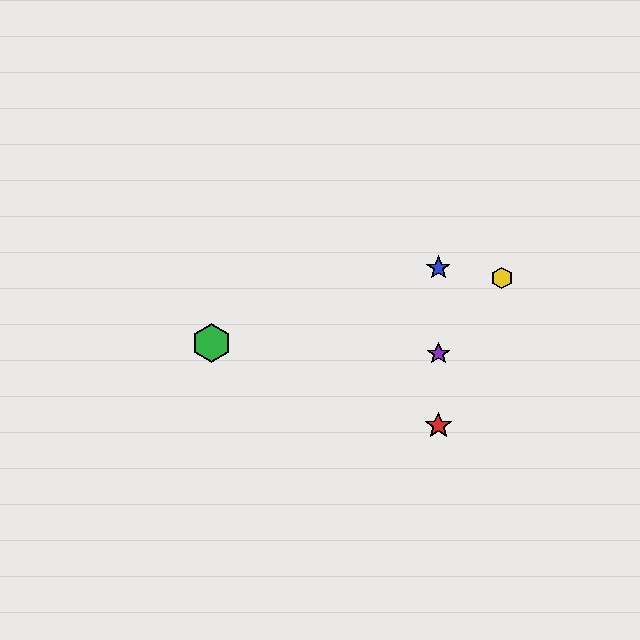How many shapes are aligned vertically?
3 shapes (the red star, the blue star, the purple star) are aligned vertically.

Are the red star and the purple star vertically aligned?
Yes, both are at x≈438.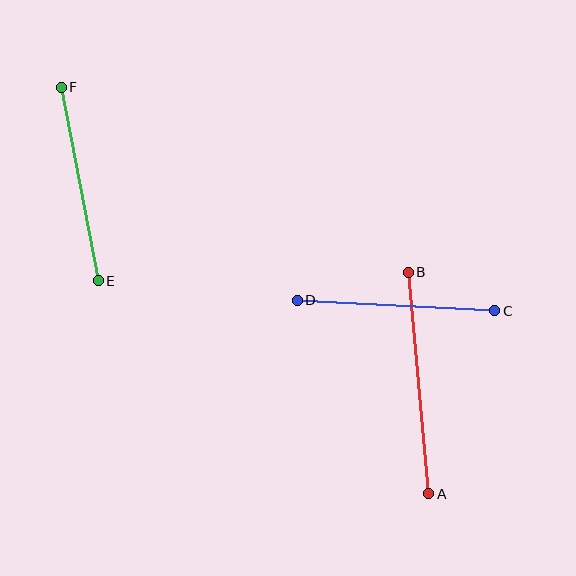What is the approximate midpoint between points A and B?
The midpoint is at approximately (419, 383) pixels.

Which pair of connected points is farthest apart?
Points A and B are farthest apart.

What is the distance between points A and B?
The distance is approximately 222 pixels.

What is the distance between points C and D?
The distance is approximately 198 pixels.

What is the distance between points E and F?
The distance is approximately 197 pixels.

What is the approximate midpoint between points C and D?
The midpoint is at approximately (396, 305) pixels.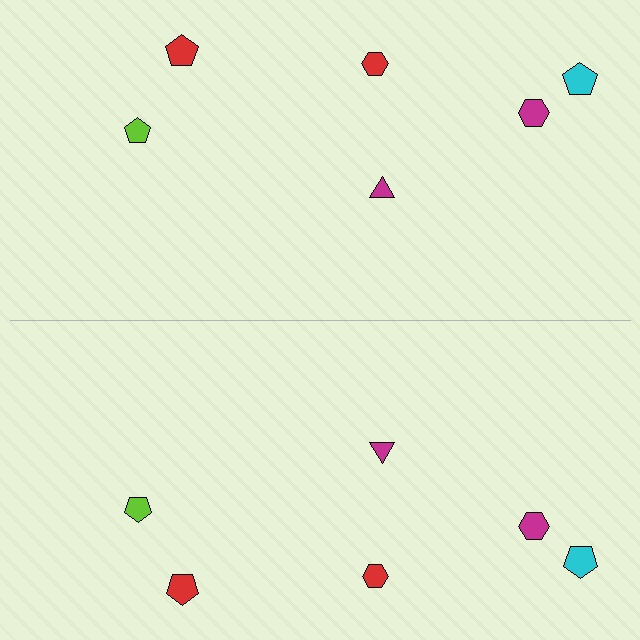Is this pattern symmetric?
Yes, this pattern has bilateral (reflection) symmetry.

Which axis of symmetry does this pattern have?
The pattern has a horizontal axis of symmetry running through the center of the image.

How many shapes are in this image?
There are 12 shapes in this image.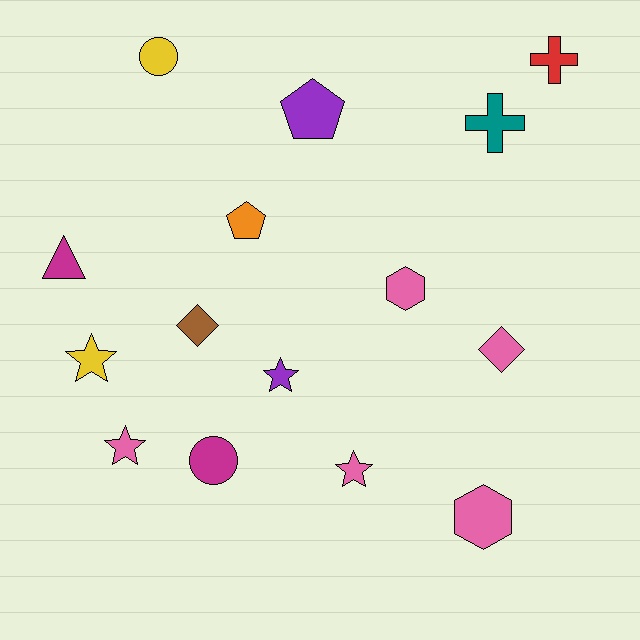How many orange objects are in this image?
There is 1 orange object.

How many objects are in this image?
There are 15 objects.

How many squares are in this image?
There are no squares.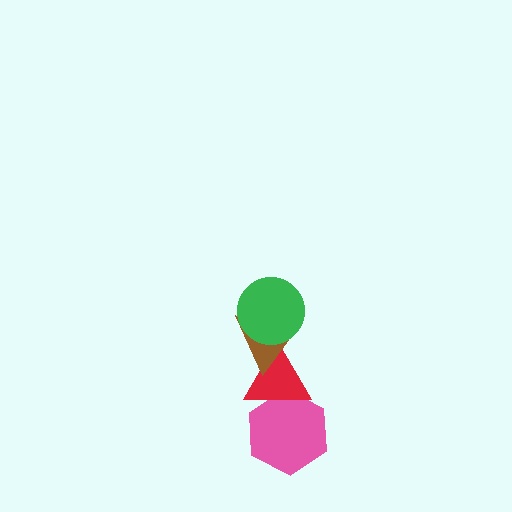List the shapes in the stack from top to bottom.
From top to bottom: the green circle, the brown triangle, the red triangle, the pink hexagon.